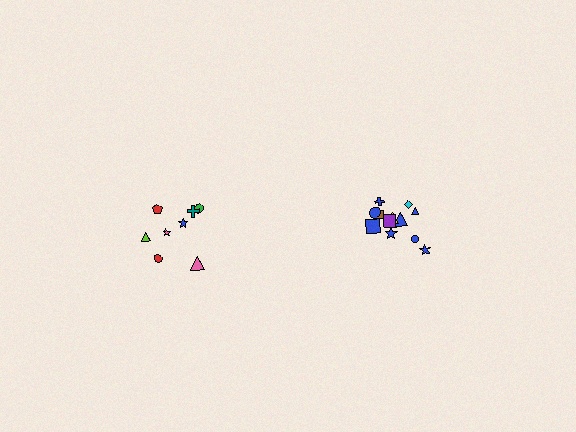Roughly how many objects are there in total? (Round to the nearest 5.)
Roughly 20 objects in total.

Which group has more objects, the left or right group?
The right group.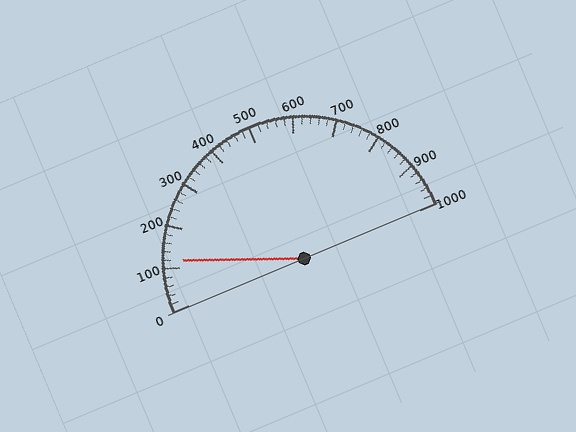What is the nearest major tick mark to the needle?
The nearest major tick mark is 100.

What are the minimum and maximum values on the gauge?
The gauge ranges from 0 to 1000.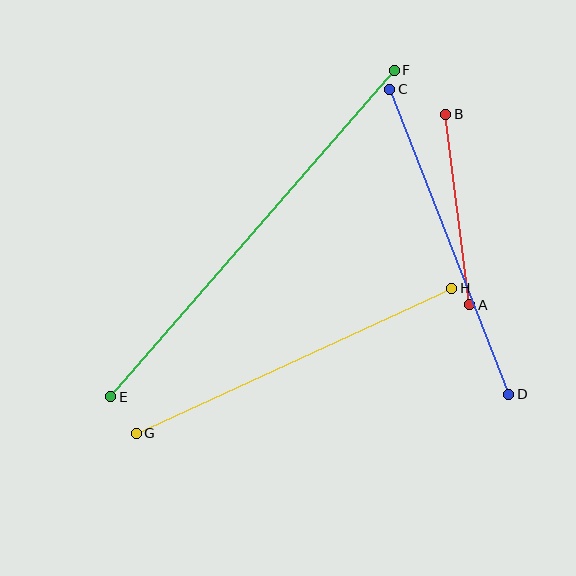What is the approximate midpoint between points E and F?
The midpoint is at approximately (253, 233) pixels.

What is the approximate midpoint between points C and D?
The midpoint is at approximately (449, 242) pixels.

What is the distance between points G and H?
The distance is approximately 347 pixels.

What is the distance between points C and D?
The distance is approximately 327 pixels.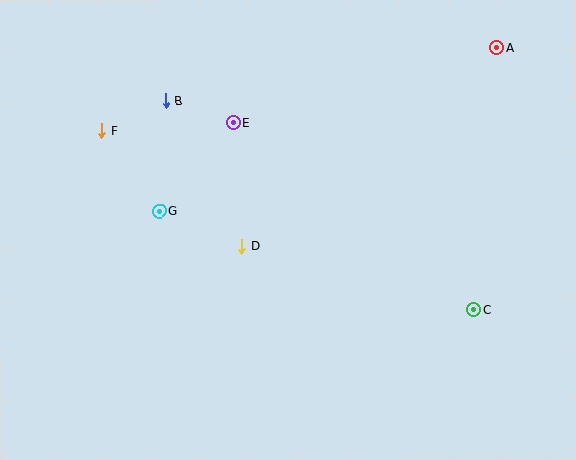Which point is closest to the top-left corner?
Point F is closest to the top-left corner.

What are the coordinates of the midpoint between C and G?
The midpoint between C and G is at (316, 261).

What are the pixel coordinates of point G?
Point G is at (159, 211).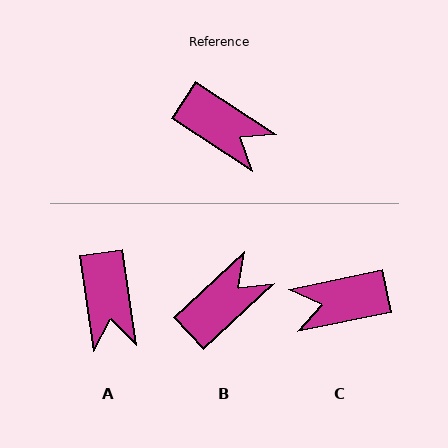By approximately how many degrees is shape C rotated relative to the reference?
Approximately 135 degrees clockwise.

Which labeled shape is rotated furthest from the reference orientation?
C, about 135 degrees away.